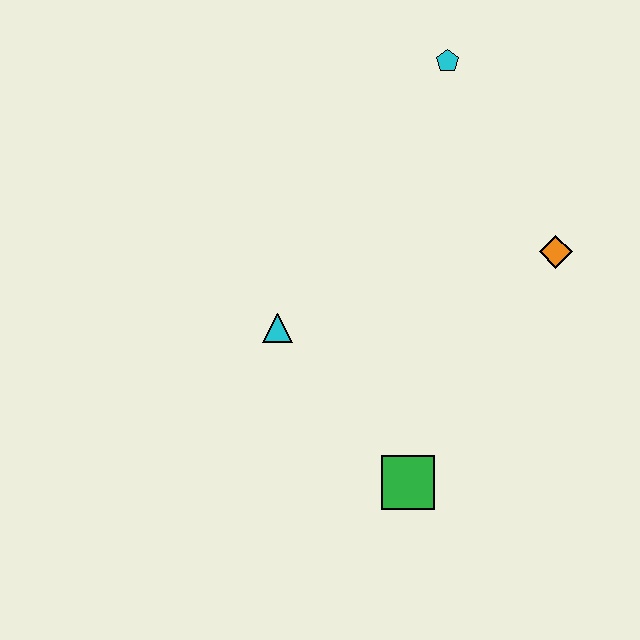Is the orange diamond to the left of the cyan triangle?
No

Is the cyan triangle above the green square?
Yes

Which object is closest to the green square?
The cyan triangle is closest to the green square.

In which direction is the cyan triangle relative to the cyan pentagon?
The cyan triangle is below the cyan pentagon.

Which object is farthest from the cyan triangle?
The cyan pentagon is farthest from the cyan triangle.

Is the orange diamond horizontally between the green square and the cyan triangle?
No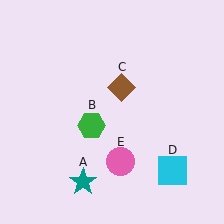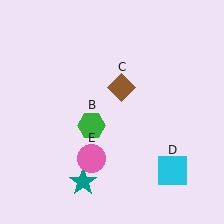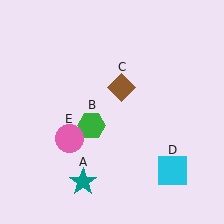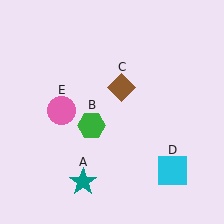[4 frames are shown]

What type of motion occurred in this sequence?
The pink circle (object E) rotated clockwise around the center of the scene.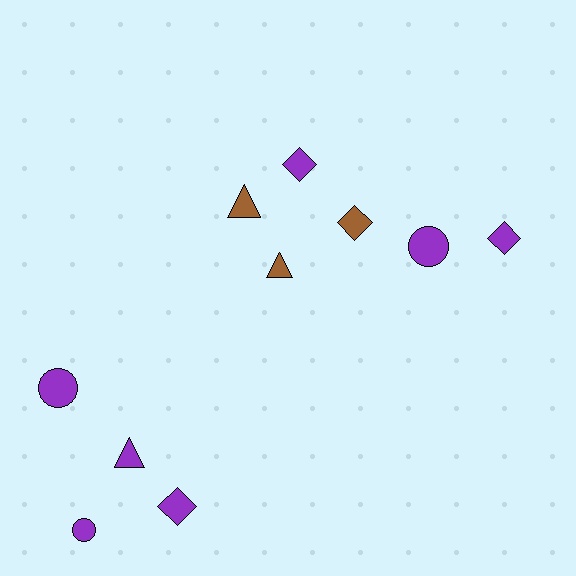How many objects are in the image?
There are 10 objects.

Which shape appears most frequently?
Diamond, with 4 objects.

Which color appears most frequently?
Purple, with 7 objects.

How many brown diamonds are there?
There is 1 brown diamond.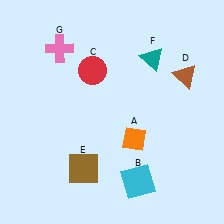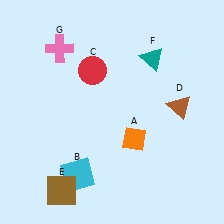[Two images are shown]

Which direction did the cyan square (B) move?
The cyan square (B) moved left.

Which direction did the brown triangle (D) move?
The brown triangle (D) moved down.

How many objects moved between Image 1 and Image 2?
3 objects moved between the two images.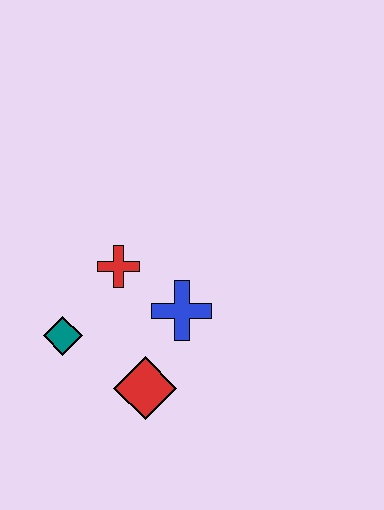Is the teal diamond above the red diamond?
Yes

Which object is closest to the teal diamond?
The red cross is closest to the teal diamond.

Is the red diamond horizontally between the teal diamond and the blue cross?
Yes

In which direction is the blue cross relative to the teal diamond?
The blue cross is to the right of the teal diamond.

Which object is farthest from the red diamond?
The red cross is farthest from the red diamond.